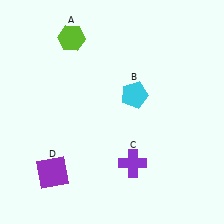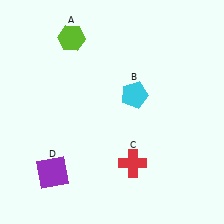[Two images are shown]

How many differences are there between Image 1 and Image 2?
There is 1 difference between the two images.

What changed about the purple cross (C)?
In Image 1, C is purple. In Image 2, it changed to red.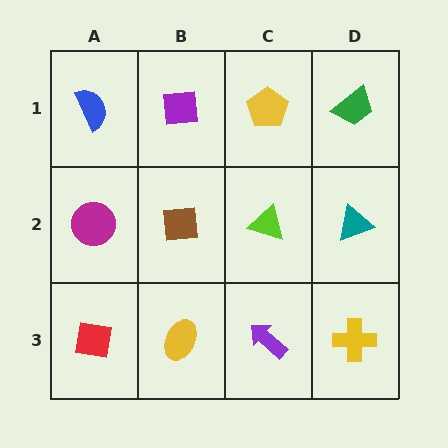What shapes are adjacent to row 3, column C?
A lime triangle (row 2, column C), a yellow ellipse (row 3, column B), a yellow cross (row 3, column D).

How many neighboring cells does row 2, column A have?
3.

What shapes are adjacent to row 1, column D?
A teal triangle (row 2, column D), a yellow pentagon (row 1, column C).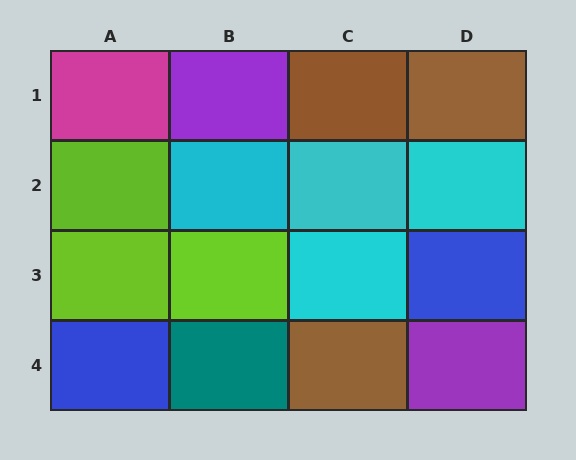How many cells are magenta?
1 cell is magenta.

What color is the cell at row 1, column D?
Brown.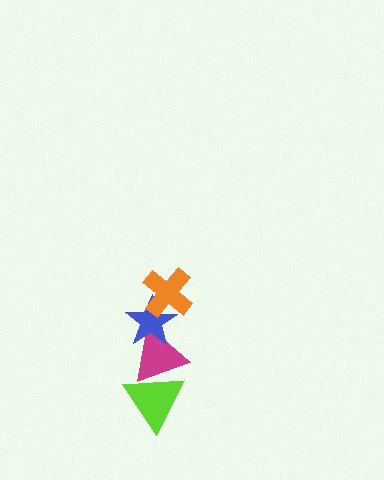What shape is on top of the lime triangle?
The magenta triangle is on top of the lime triangle.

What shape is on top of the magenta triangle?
The blue star is on top of the magenta triangle.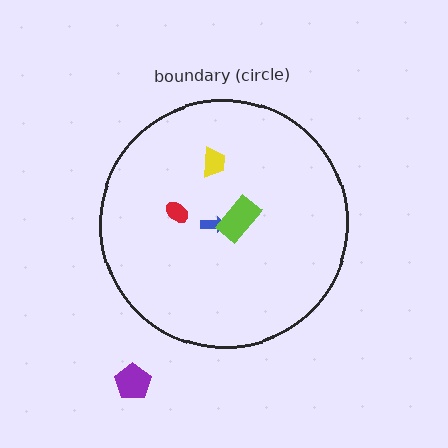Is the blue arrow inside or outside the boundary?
Inside.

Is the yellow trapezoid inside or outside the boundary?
Inside.